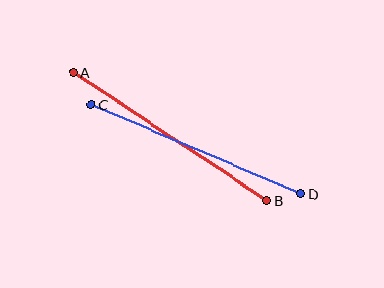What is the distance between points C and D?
The distance is approximately 228 pixels.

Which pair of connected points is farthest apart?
Points A and B are farthest apart.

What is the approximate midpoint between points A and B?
The midpoint is at approximately (170, 136) pixels.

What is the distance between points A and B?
The distance is approximately 233 pixels.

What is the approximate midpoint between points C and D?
The midpoint is at approximately (196, 149) pixels.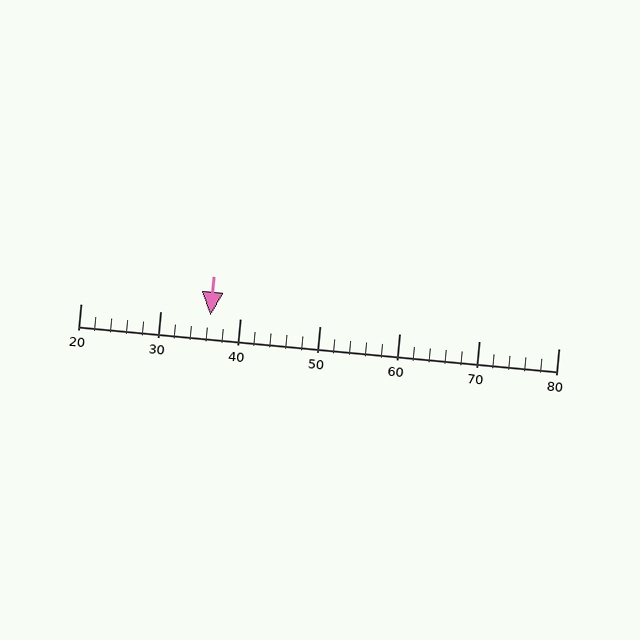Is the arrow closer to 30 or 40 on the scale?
The arrow is closer to 40.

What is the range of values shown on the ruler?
The ruler shows values from 20 to 80.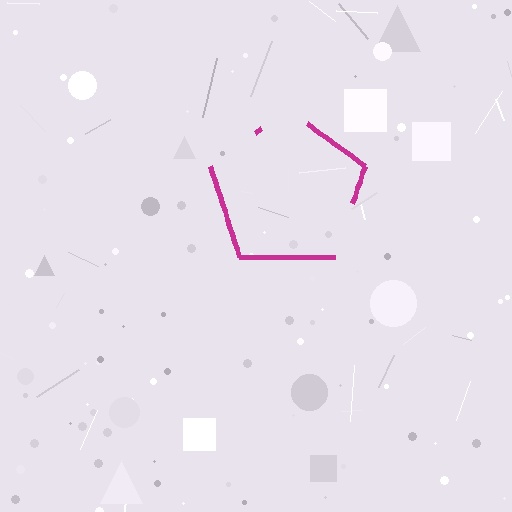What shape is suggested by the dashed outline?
The dashed outline suggests a pentagon.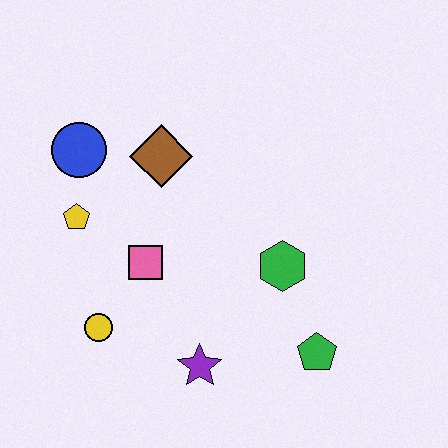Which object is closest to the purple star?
The yellow circle is closest to the purple star.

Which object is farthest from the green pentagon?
The blue circle is farthest from the green pentagon.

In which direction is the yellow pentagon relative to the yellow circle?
The yellow pentagon is above the yellow circle.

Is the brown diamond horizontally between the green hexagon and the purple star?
No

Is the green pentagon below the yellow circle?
Yes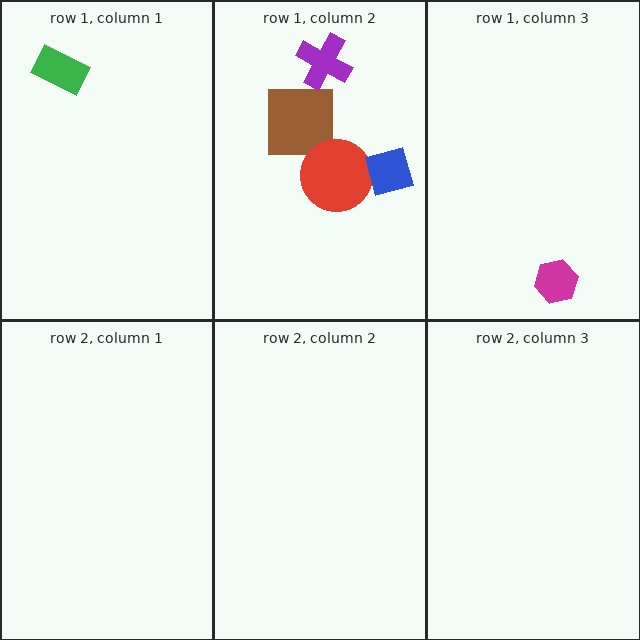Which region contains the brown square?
The row 1, column 2 region.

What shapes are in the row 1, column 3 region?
The magenta hexagon.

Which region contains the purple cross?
The row 1, column 2 region.